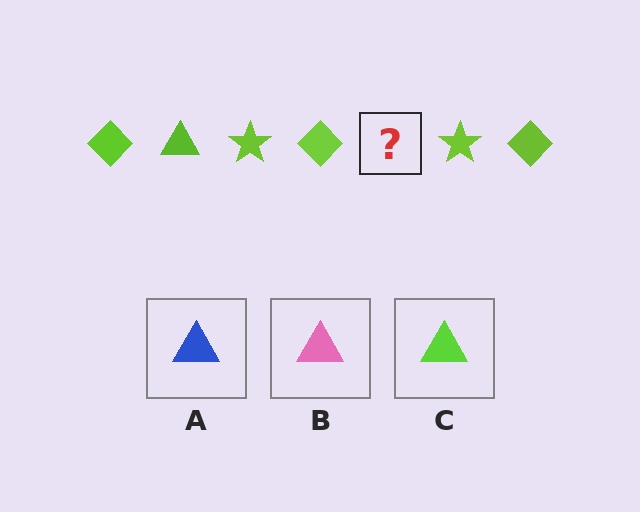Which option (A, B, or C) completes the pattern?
C.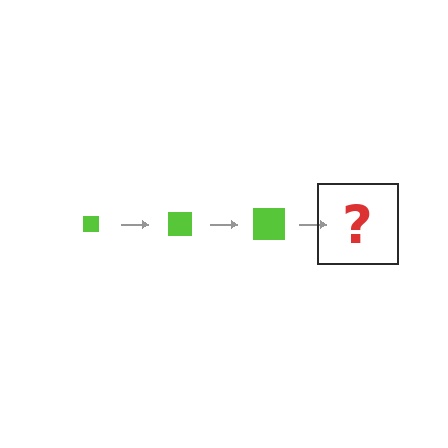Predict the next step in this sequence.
The next step is a lime square, larger than the previous one.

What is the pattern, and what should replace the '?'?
The pattern is that the square gets progressively larger each step. The '?' should be a lime square, larger than the previous one.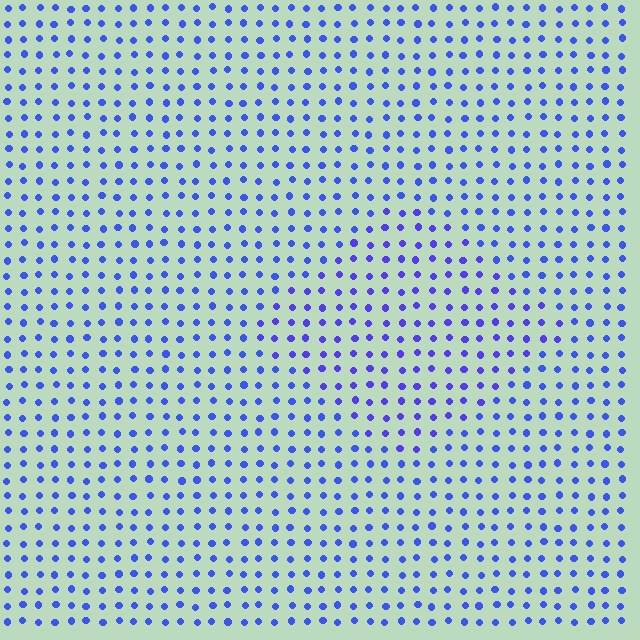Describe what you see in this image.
The image is filled with small blue elements in a uniform arrangement. A diamond-shaped region is visible where the elements are tinted to a slightly different hue, forming a subtle color boundary.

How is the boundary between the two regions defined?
The boundary is defined purely by a slight shift in hue (about 17 degrees). Spacing, size, and orientation are identical on both sides.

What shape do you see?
I see a diamond.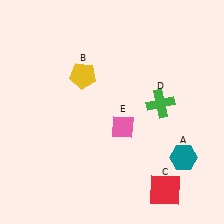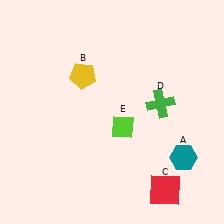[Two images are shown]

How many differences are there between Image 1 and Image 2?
There is 1 difference between the two images.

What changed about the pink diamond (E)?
In Image 1, E is pink. In Image 2, it changed to lime.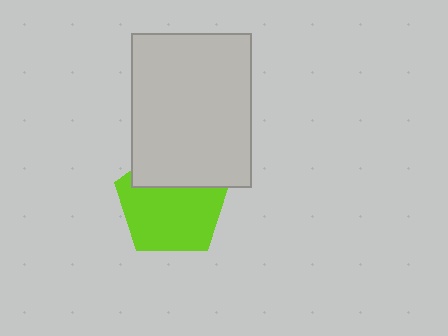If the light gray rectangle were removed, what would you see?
You would see the complete lime pentagon.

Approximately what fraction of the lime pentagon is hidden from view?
Roughly 32% of the lime pentagon is hidden behind the light gray rectangle.